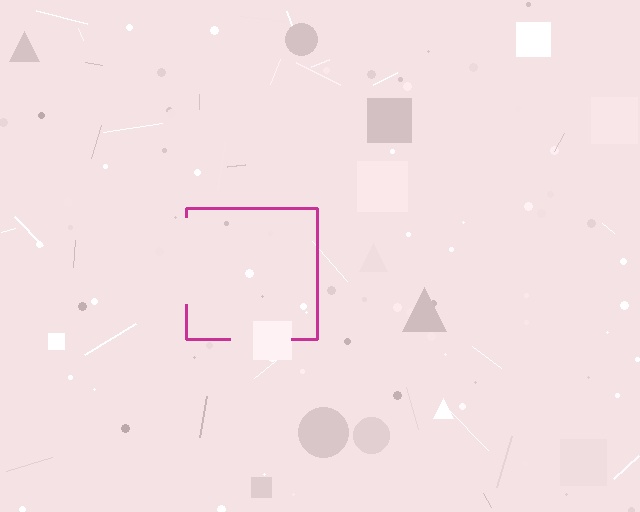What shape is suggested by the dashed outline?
The dashed outline suggests a square.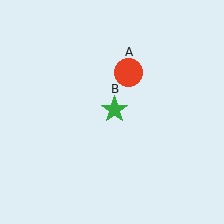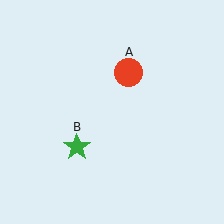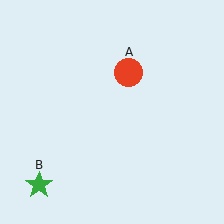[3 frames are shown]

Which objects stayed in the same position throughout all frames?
Red circle (object A) remained stationary.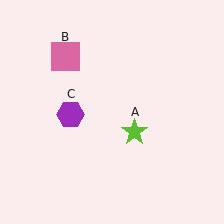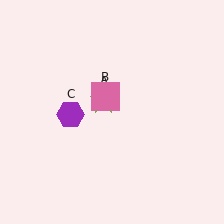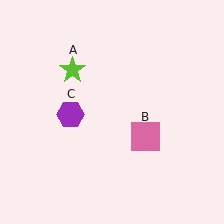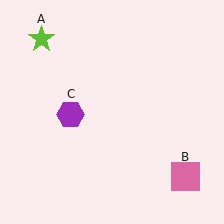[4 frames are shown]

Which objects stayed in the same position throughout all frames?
Purple hexagon (object C) remained stationary.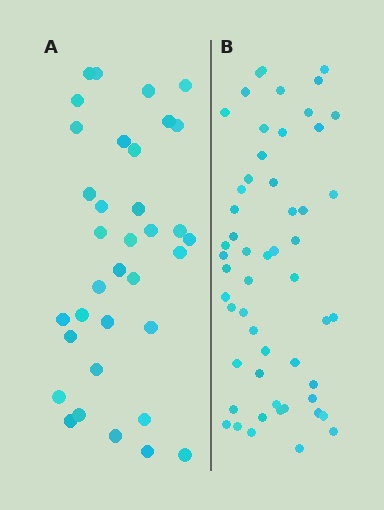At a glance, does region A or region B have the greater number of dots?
Region B (the right region) has more dots.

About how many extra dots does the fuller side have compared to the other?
Region B has approximately 20 more dots than region A.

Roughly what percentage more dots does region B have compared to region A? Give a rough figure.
About 55% more.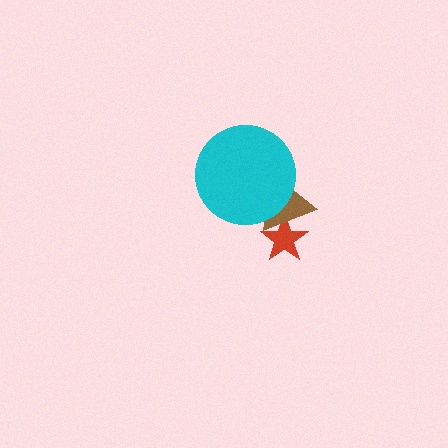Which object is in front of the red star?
The brown triangle is in front of the red star.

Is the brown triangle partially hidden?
Yes, it is partially covered by another shape.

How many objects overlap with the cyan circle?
1 object overlaps with the cyan circle.